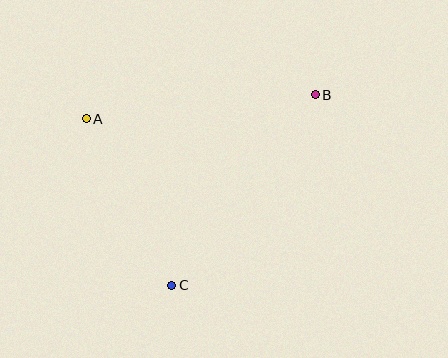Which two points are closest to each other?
Points A and C are closest to each other.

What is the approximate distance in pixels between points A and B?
The distance between A and B is approximately 230 pixels.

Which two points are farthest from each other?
Points B and C are farthest from each other.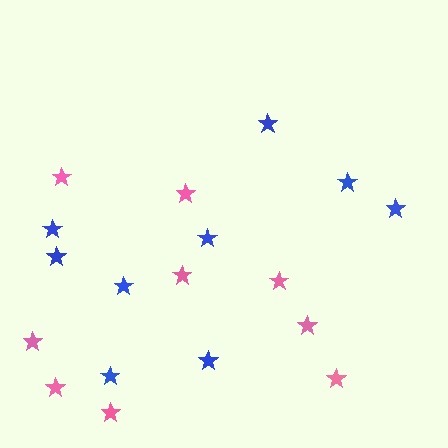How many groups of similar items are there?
There are 2 groups: one group of pink stars (9) and one group of blue stars (9).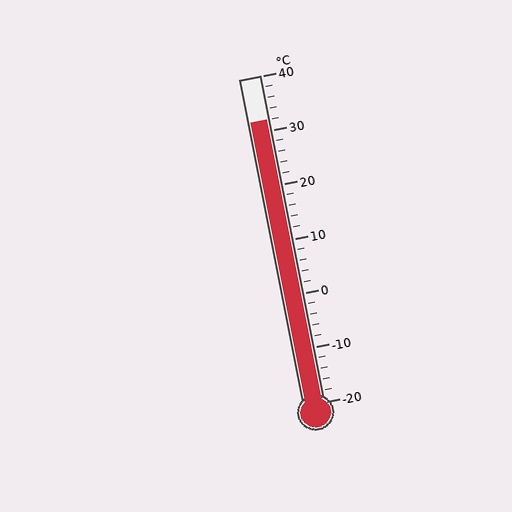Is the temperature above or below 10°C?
The temperature is above 10°C.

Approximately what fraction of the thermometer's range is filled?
The thermometer is filled to approximately 85% of its range.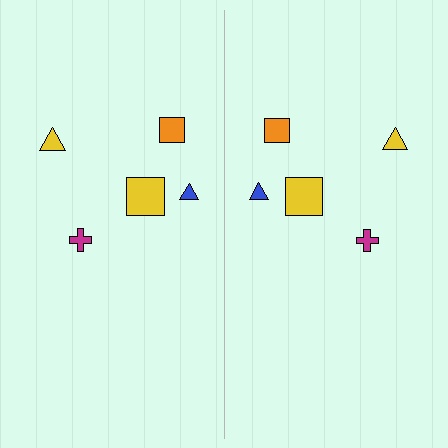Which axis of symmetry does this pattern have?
The pattern has a vertical axis of symmetry running through the center of the image.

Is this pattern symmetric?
Yes, this pattern has bilateral (reflection) symmetry.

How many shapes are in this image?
There are 10 shapes in this image.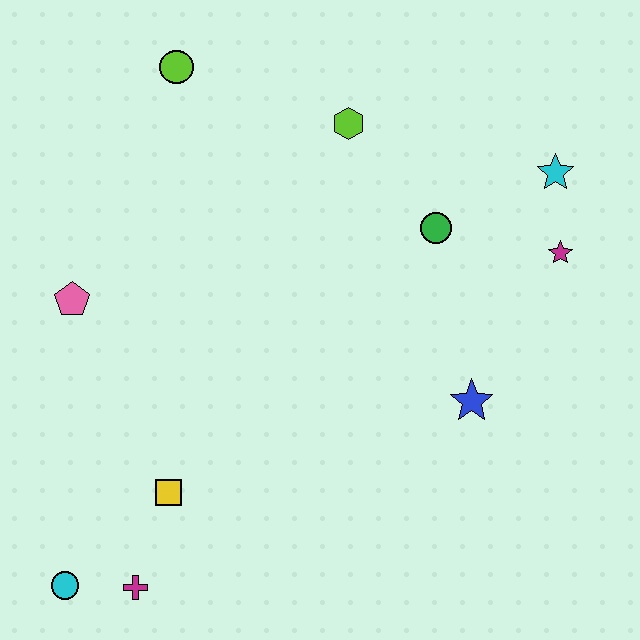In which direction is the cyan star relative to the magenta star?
The cyan star is above the magenta star.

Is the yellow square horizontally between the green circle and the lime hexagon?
No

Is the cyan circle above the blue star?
No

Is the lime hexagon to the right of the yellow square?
Yes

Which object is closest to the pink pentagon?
The yellow square is closest to the pink pentagon.